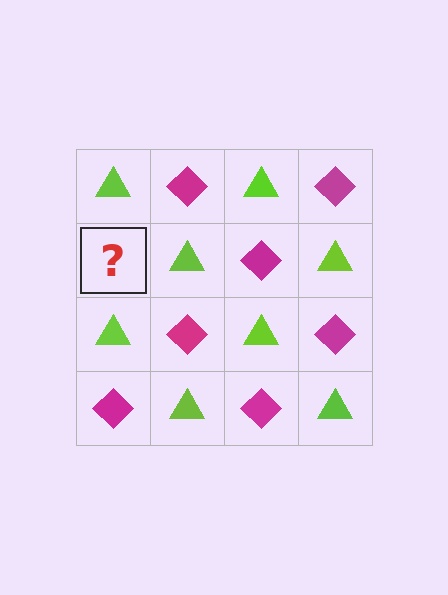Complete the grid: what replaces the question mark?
The question mark should be replaced with a magenta diamond.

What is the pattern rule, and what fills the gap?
The rule is that it alternates lime triangle and magenta diamond in a checkerboard pattern. The gap should be filled with a magenta diamond.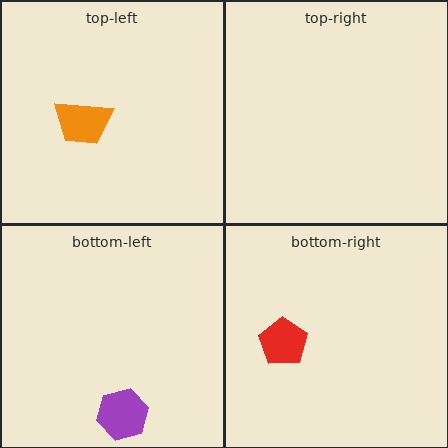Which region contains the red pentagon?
The bottom-right region.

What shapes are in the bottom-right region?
The red pentagon.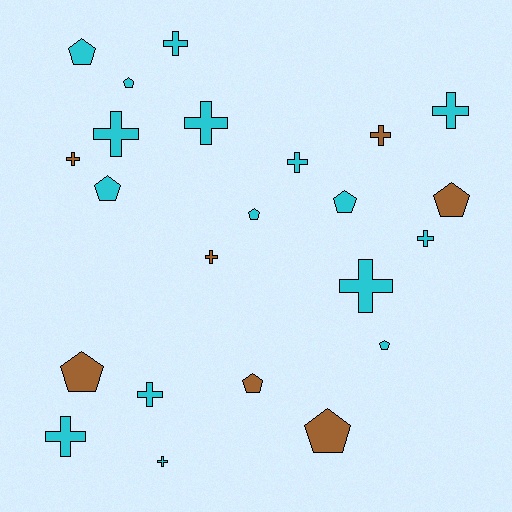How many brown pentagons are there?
There are 4 brown pentagons.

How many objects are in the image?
There are 23 objects.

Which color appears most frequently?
Cyan, with 16 objects.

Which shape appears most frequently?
Cross, with 13 objects.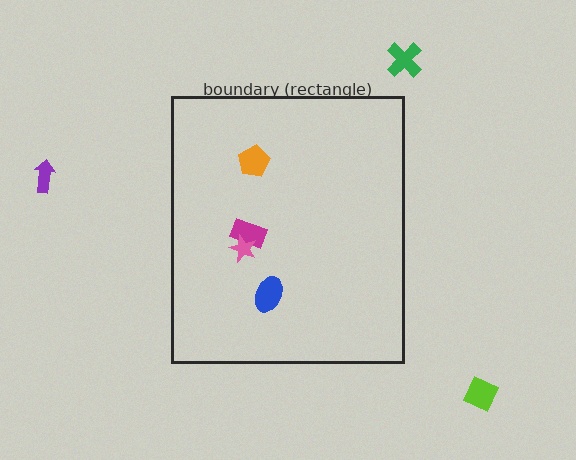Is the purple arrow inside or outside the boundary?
Outside.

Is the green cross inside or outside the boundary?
Outside.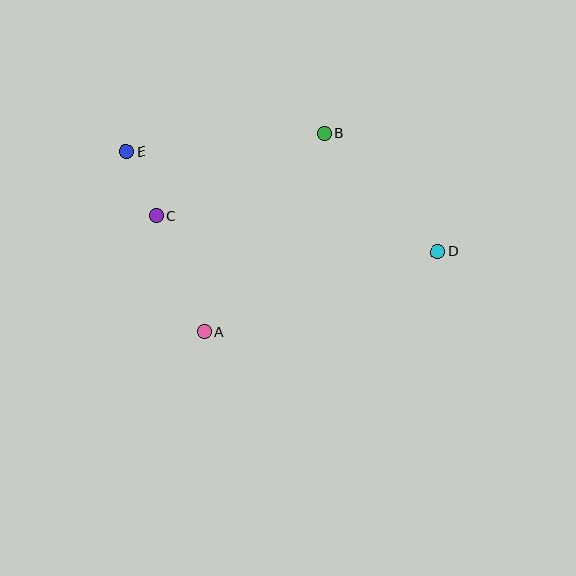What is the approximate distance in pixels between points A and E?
The distance between A and E is approximately 196 pixels.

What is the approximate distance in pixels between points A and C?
The distance between A and C is approximately 125 pixels.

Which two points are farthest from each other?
Points D and E are farthest from each other.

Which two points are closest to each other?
Points C and E are closest to each other.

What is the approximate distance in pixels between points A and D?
The distance between A and D is approximately 247 pixels.